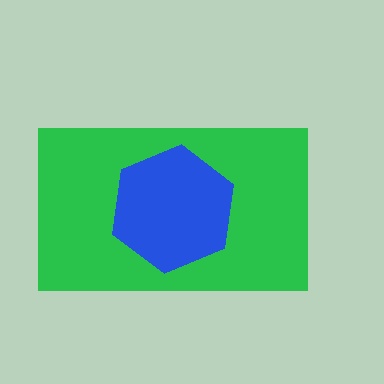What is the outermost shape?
The green rectangle.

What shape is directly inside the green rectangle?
The blue hexagon.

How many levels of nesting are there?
2.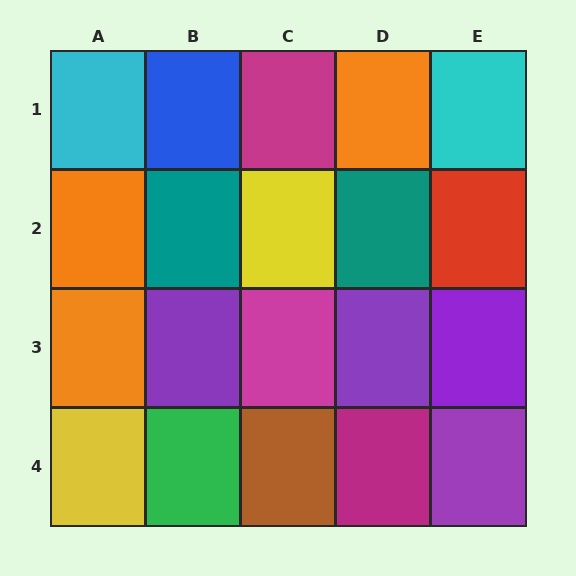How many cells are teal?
2 cells are teal.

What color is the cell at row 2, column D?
Teal.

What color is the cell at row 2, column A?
Orange.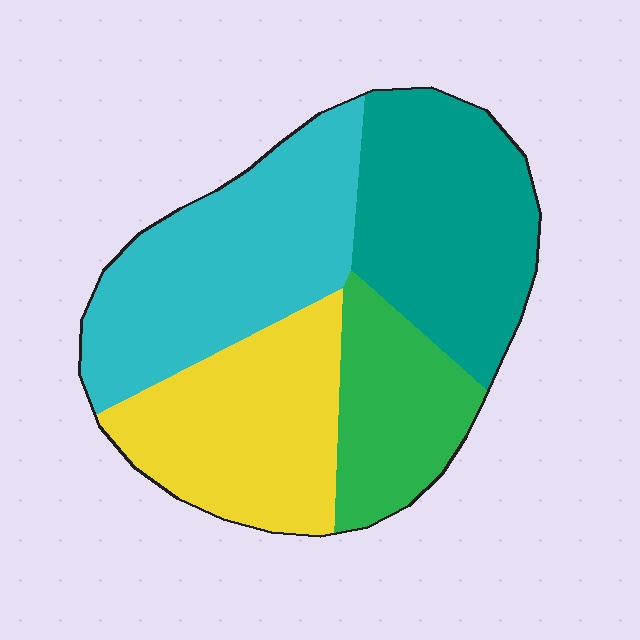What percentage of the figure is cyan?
Cyan covers about 30% of the figure.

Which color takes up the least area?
Green, at roughly 15%.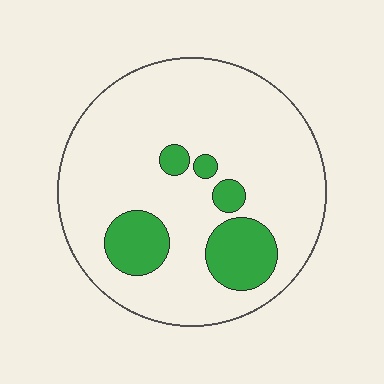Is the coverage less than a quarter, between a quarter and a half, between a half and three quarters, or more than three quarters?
Less than a quarter.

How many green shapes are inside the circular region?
5.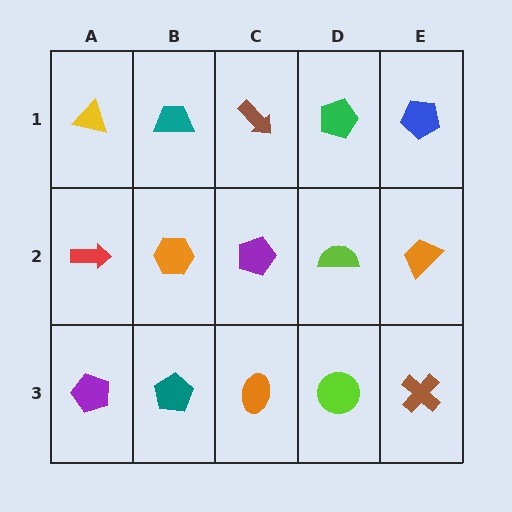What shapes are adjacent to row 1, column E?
An orange trapezoid (row 2, column E), a green pentagon (row 1, column D).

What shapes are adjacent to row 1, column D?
A lime semicircle (row 2, column D), a brown arrow (row 1, column C), a blue pentagon (row 1, column E).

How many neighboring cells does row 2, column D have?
4.